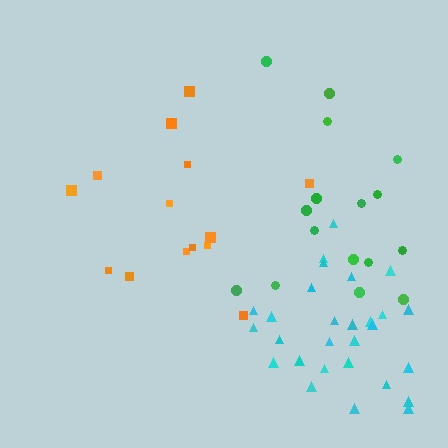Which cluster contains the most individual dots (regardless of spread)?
Cyan (28).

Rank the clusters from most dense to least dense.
cyan, green, orange.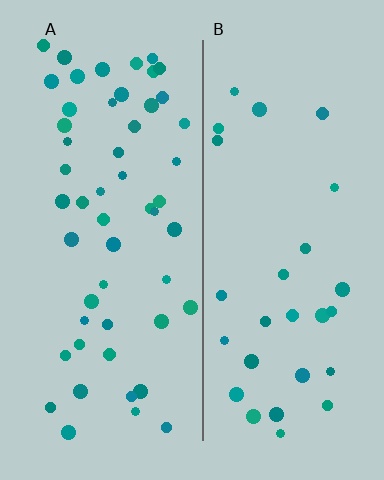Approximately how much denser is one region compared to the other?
Approximately 1.8× — region A over region B.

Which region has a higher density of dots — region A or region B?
A (the left).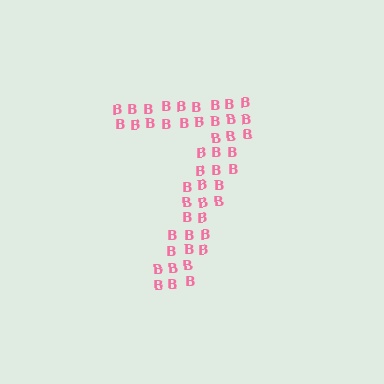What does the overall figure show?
The overall figure shows the digit 7.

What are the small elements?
The small elements are letter B's.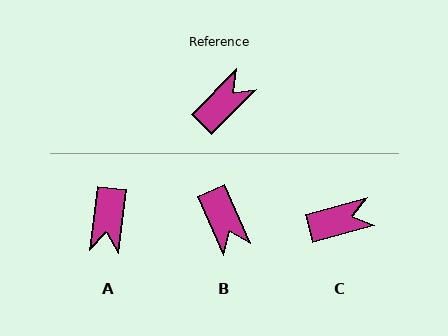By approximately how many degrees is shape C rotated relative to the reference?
Approximately 30 degrees clockwise.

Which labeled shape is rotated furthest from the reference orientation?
A, about 142 degrees away.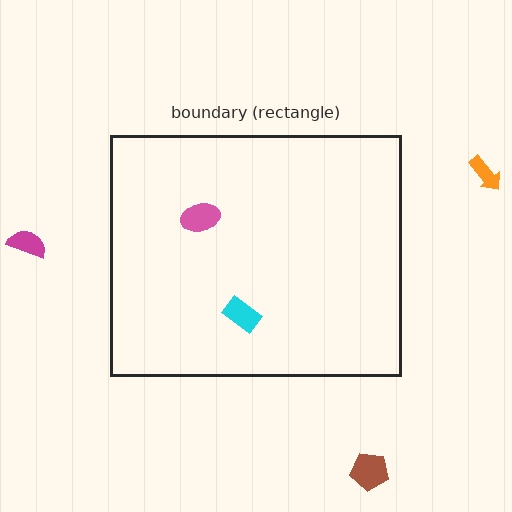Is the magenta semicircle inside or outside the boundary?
Outside.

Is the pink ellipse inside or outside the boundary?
Inside.